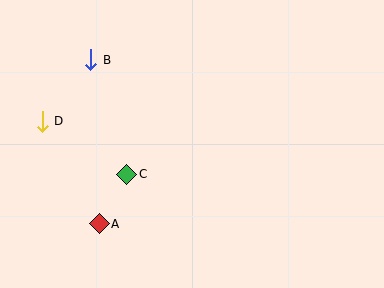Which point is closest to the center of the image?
Point C at (127, 174) is closest to the center.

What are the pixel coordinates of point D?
Point D is at (42, 121).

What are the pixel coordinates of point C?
Point C is at (127, 174).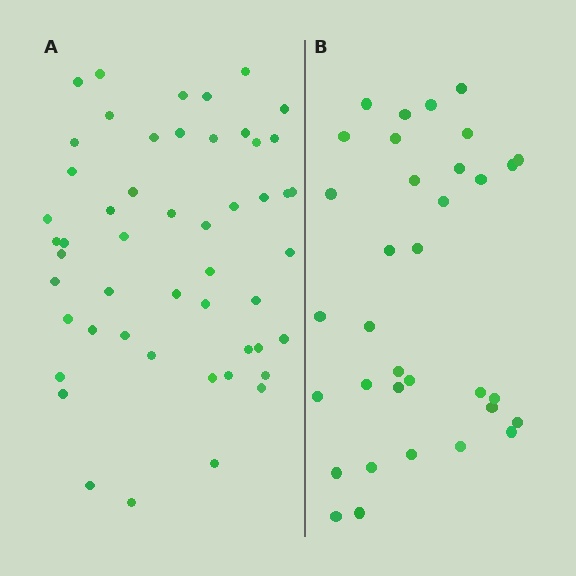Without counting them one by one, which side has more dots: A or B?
Region A (the left region) has more dots.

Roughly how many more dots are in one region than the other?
Region A has approximately 15 more dots than region B.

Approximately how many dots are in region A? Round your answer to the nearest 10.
About 50 dots. (The exact count is 51, which rounds to 50.)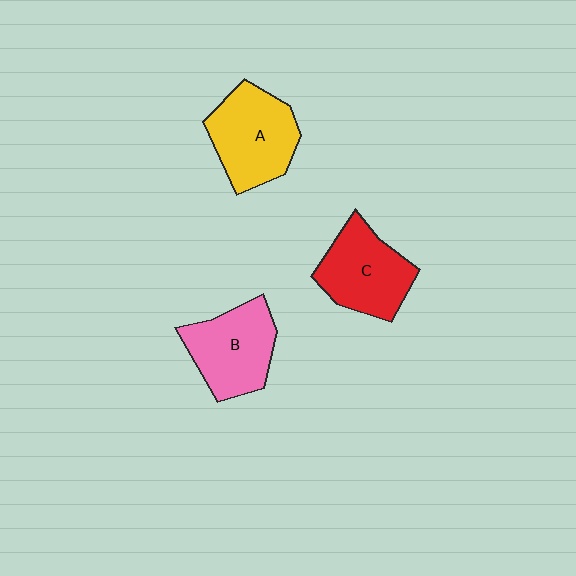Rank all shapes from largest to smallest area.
From largest to smallest: A (yellow), B (pink), C (red).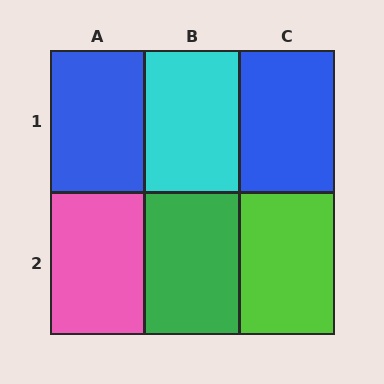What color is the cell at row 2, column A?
Pink.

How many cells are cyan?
1 cell is cyan.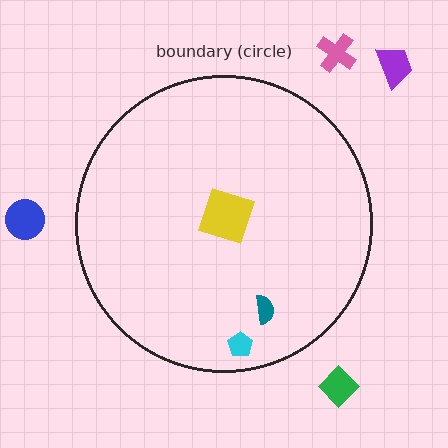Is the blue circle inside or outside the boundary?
Outside.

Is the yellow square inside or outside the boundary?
Inside.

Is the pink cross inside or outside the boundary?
Outside.